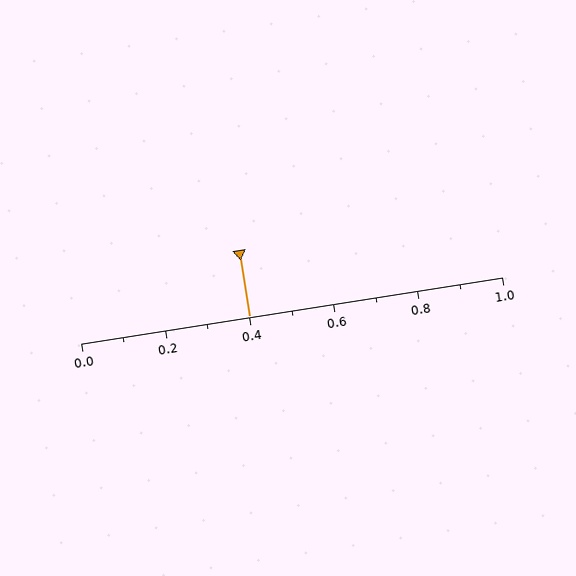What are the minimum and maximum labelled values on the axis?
The axis runs from 0.0 to 1.0.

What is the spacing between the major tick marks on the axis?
The major ticks are spaced 0.2 apart.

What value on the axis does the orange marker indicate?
The marker indicates approximately 0.4.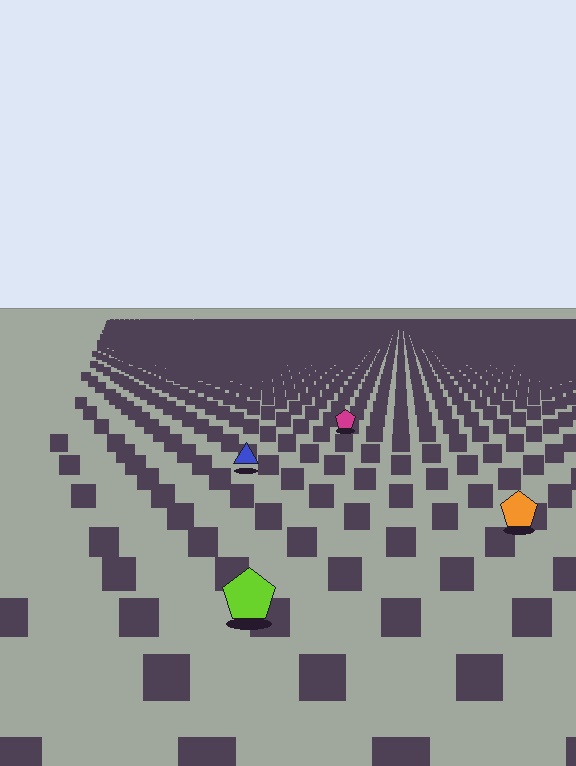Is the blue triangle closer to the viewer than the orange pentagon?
No. The orange pentagon is closer — you can tell from the texture gradient: the ground texture is coarser near it.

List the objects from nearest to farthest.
From nearest to farthest: the lime pentagon, the orange pentagon, the blue triangle, the magenta pentagon.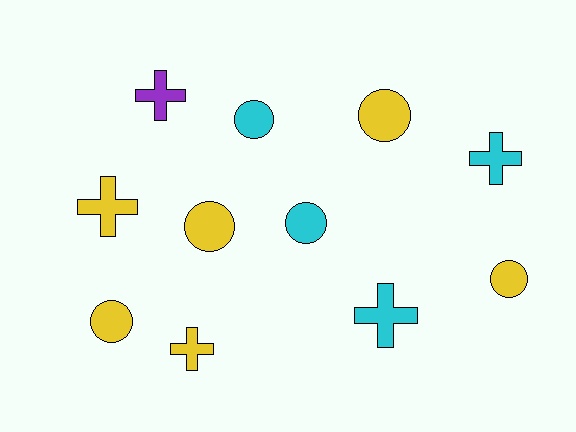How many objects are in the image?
There are 11 objects.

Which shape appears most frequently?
Circle, with 6 objects.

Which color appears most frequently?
Yellow, with 6 objects.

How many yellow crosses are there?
There are 2 yellow crosses.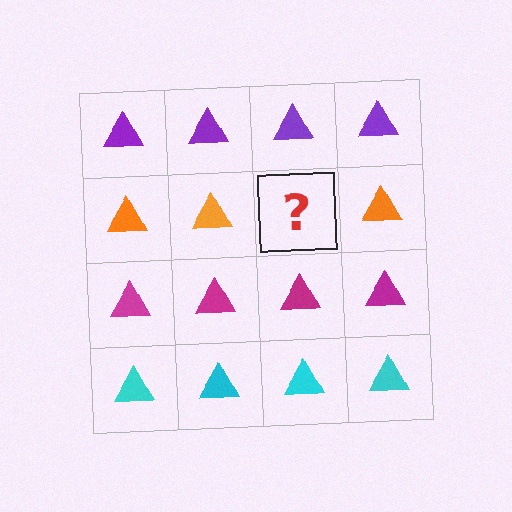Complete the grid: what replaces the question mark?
The question mark should be replaced with an orange triangle.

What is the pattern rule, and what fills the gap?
The rule is that each row has a consistent color. The gap should be filled with an orange triangle.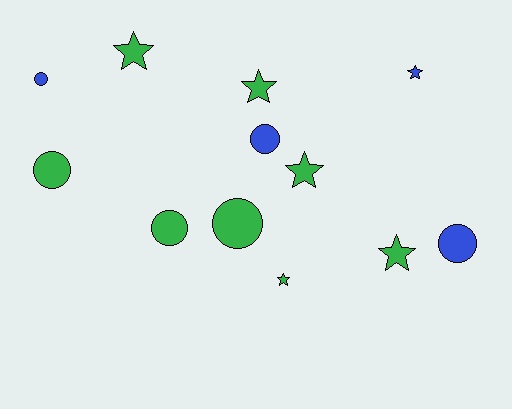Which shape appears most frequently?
Star, with 6 objects.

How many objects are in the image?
There are 12 objects.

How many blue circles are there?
There are 3 blue circles.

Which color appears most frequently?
Green, with 8 objects.